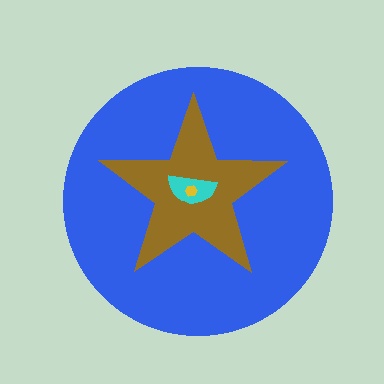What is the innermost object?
The yellow hexagon.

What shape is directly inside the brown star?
The cyan semicircle.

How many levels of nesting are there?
4.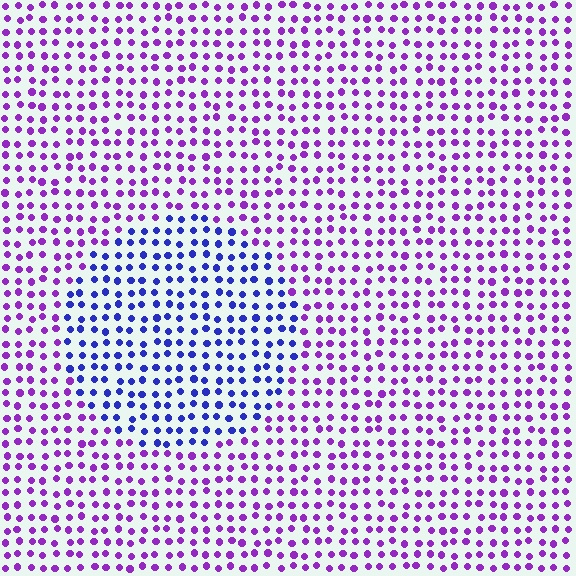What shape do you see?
I see a circle.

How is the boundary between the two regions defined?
The boundary is defined purely by a slight shift in hue (about 45 degrees). Spacing, size, and orientation are identical on both sides.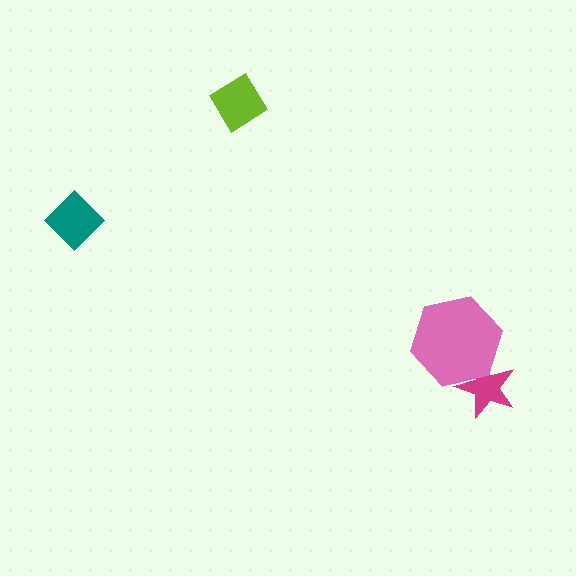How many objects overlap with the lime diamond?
0 objects overlap with the lime diamond.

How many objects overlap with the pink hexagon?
1 object overlaps with the pink hexagon.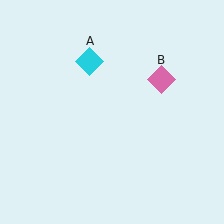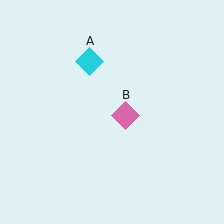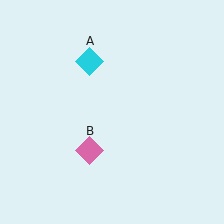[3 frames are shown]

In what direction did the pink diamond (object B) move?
The pink diamond (object B) moved down and to the left.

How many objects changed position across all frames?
1 object changed position: pink diamond (object B).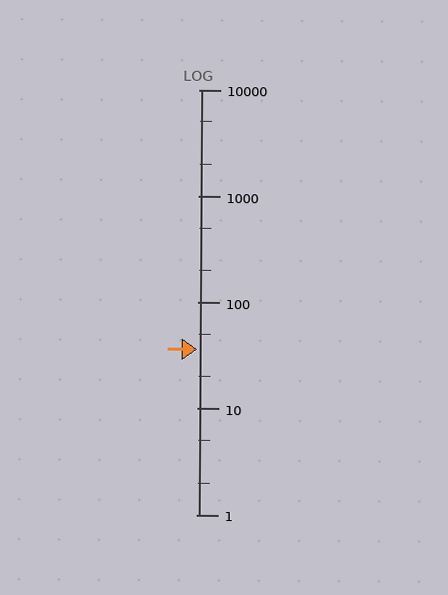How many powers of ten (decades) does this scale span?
The scale spans 4 decades, from 1 to 10000.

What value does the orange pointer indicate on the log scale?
The pointer indicates approximately 36.